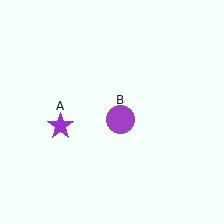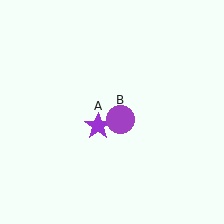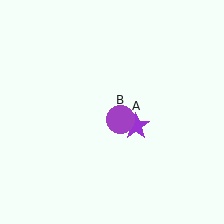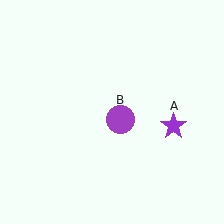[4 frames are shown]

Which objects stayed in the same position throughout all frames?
Purple circle (object B) remained stationary.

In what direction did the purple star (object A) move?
The purple star (object A) moved right.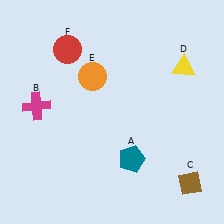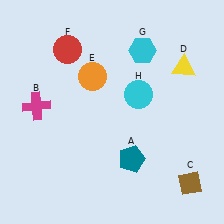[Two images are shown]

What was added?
A cyan hexagon (G), a cyan circle (H) were added in Image 2.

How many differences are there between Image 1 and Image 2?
There are 2 differences between the two images.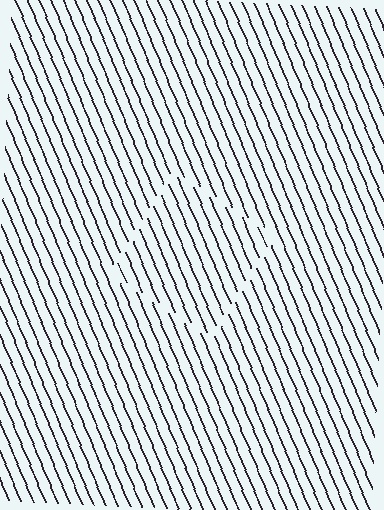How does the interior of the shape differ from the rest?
The interior of the shape contains the same grating, shifted by half a period — the contour is defined by the phase discontinuity where line-ends from the inner and outer gratings abut.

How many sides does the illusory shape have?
4 sides — the line-ends trace a square.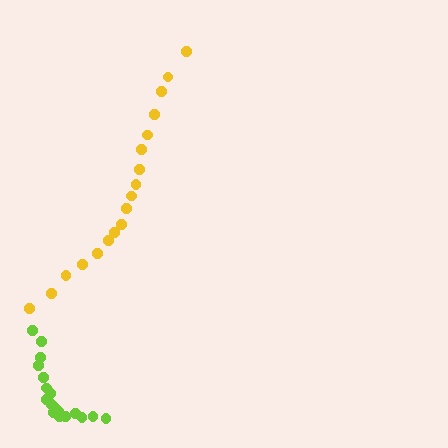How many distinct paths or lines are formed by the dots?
There are 2 distinct paths.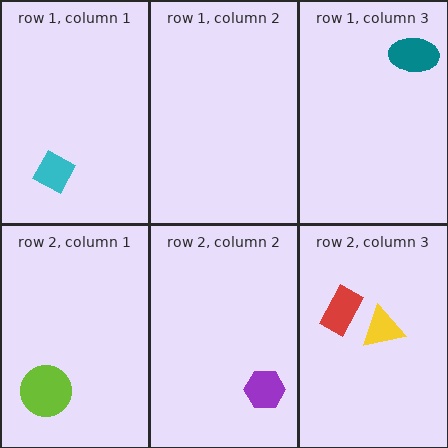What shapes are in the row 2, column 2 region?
The purple hexagon.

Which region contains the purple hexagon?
The row 2, column 2 region.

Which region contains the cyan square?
The row 1, column 1 region.